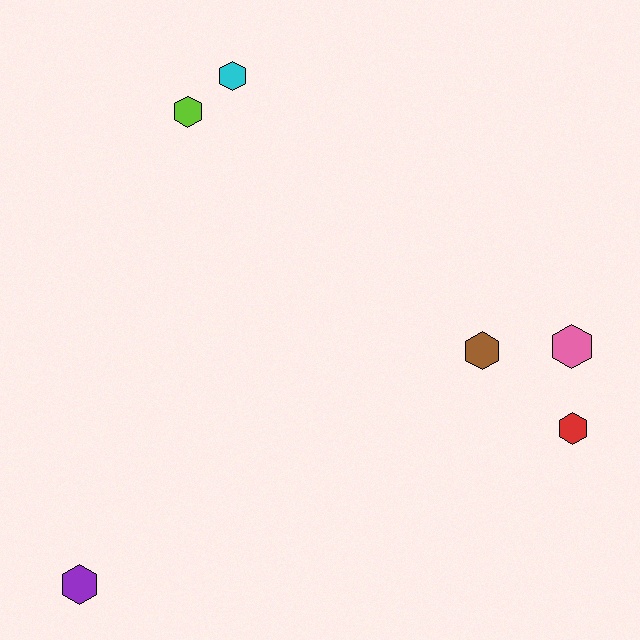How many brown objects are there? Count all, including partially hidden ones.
There is 1 brown object.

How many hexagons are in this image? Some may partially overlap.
There are 6 hexagons.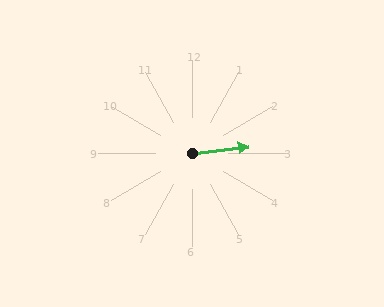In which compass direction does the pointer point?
East.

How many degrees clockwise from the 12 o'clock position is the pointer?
Approximately 82 degrees.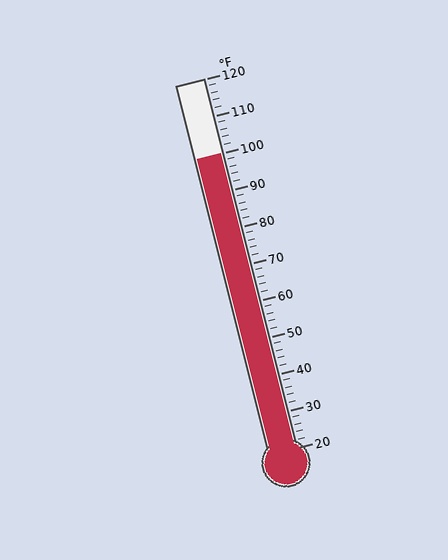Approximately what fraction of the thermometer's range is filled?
The thermometer is filled to approximately 80% of its range.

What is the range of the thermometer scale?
The thermometer scale ranges from 20°F to 120°F.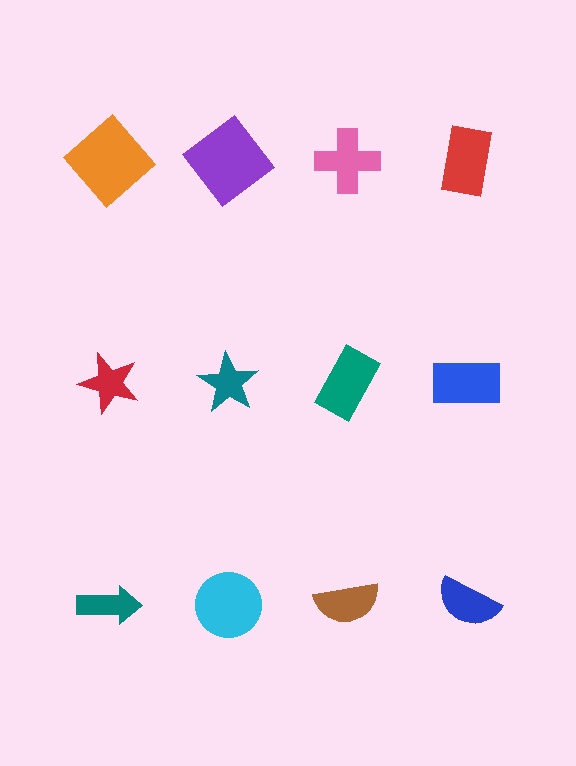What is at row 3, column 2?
A cyan circle.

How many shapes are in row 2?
4 shapes.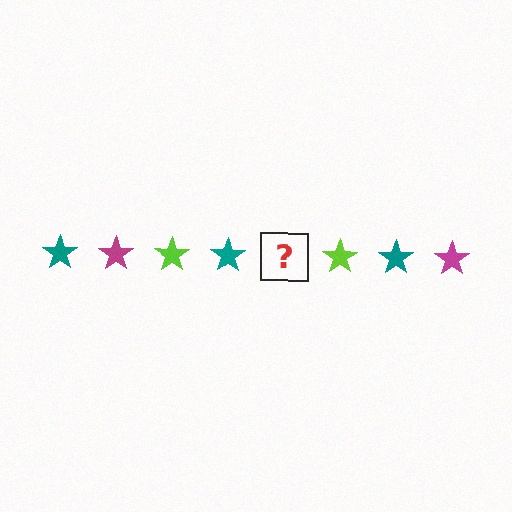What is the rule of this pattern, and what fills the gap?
The rule is that the pattern cycles through teal, magenta, lime stars. The gap should be filled with a magenta star.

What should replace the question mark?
The question mark should be replaced with a magenta star.